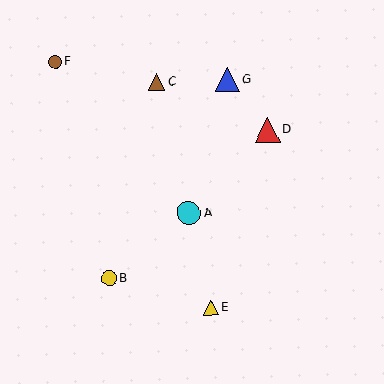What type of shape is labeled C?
Shape C is a brown triangle.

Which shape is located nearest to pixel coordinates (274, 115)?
The red triangle (labeled D) at (267, 130) is nearest to that location.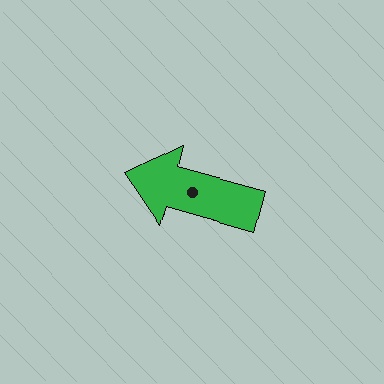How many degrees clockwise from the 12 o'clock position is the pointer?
Approximately 286 degrees.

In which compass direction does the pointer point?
West.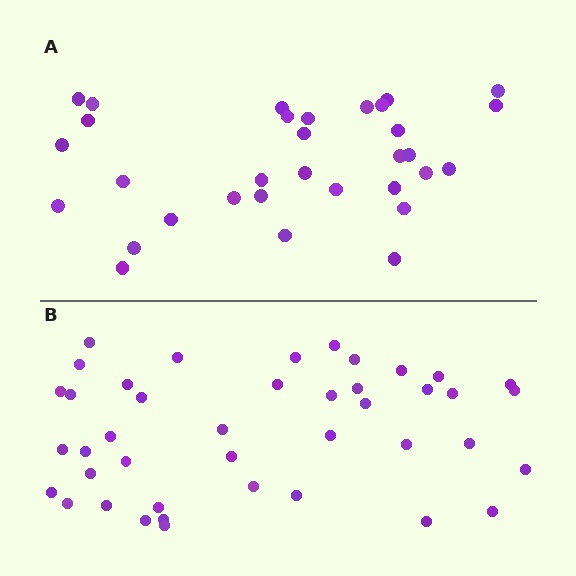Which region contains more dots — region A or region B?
Region B (the bottom region) has more dots.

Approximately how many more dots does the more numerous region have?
Region B has roughly 10 or so more dots than region A.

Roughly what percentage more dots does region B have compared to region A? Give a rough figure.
About 30% more.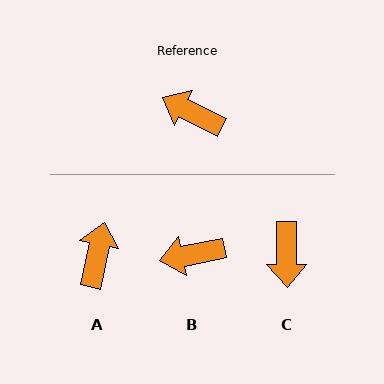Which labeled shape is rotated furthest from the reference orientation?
C, about 118 degrees away.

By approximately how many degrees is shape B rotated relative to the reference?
Approximately 38 degrees counter-clockwise.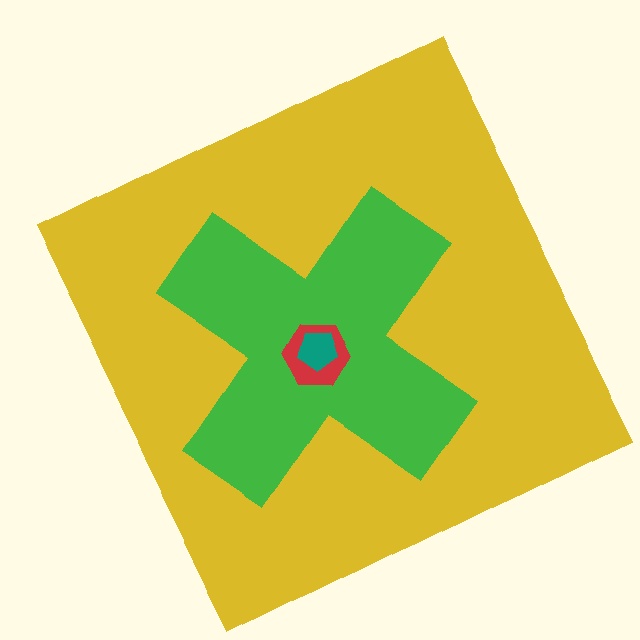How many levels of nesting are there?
4.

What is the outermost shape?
The yellow square.